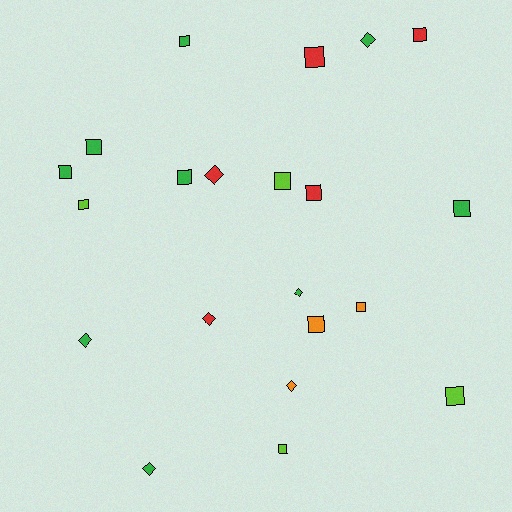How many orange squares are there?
There are 2 orange squares.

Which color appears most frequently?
Green, with 9 objects.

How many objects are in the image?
There are 21 objects.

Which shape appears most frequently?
Square, with 14 objects.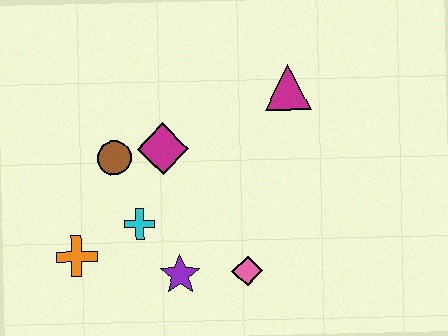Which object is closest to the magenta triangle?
The magenta diamond is closest to the magenta triangle.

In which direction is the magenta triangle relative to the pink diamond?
The magenta triangle is above the pink diamond.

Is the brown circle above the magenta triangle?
No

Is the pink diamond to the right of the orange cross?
Yes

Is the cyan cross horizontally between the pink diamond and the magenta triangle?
No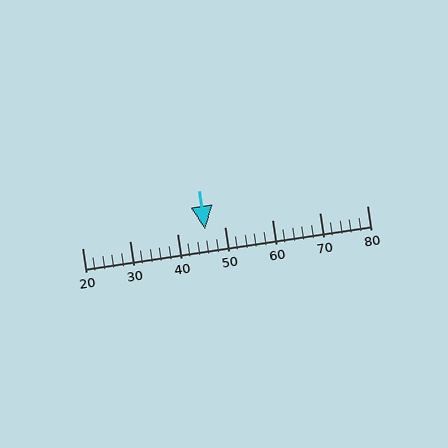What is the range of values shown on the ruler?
The ruler shows values from 20 to 80.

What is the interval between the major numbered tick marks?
The major tick marks are spaced 10 units apart.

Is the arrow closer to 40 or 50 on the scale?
The arrow is closer to 50.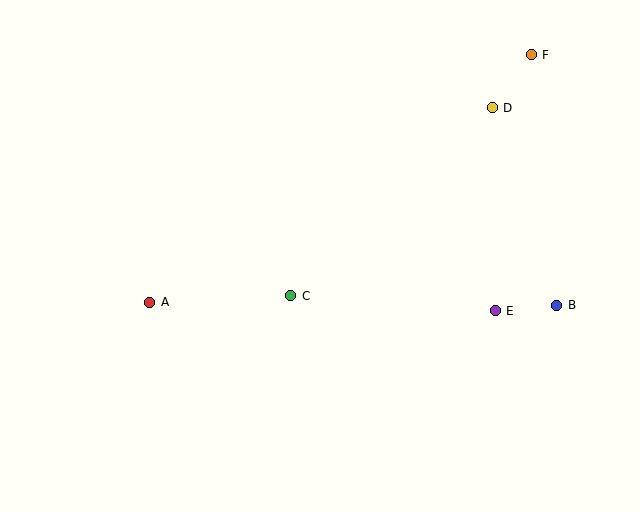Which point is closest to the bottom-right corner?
Point B is closest to the bottom-right corner.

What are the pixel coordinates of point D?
Point D is at (492, 108).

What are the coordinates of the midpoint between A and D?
The midpoint between A and D is at (321, 205).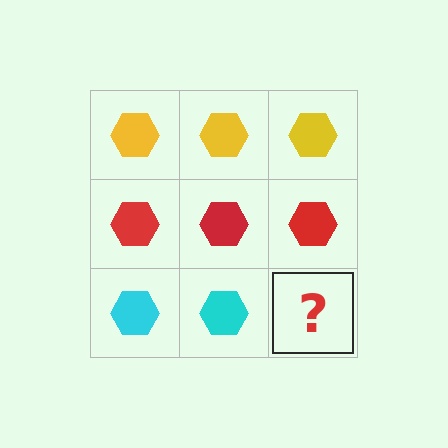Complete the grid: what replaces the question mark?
The question mark should be replaced with a cyan hexagon.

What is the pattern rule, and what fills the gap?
The rule is that each row has a consistent color. The gap should be filled with a cyan hexagon.